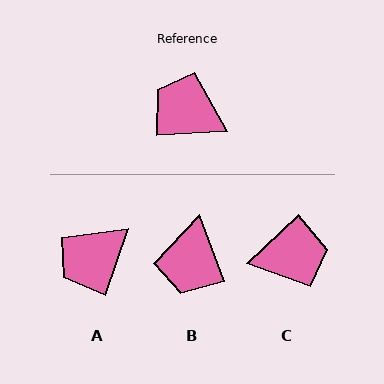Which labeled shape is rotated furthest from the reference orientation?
C, about 140 degrees away.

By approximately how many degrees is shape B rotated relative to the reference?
Approximately 107 degrees counter-clockwise.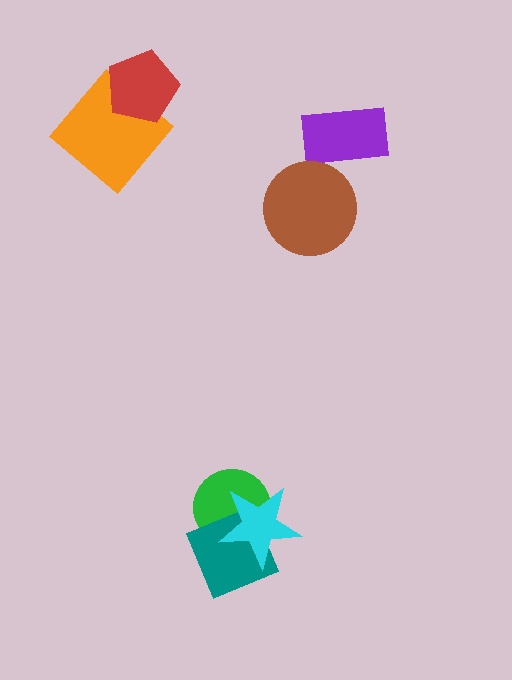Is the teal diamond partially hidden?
Yes, it is partially covered by another shape.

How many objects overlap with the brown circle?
0 objects overlap with the brown circle.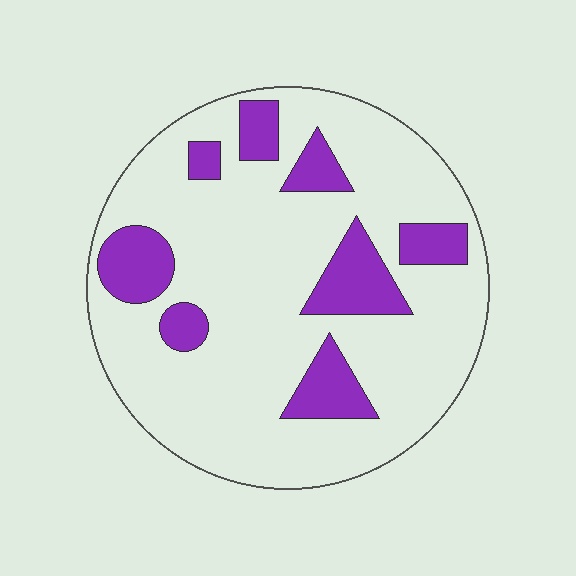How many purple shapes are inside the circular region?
8.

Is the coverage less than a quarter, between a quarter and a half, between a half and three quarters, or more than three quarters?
Less than a quarter.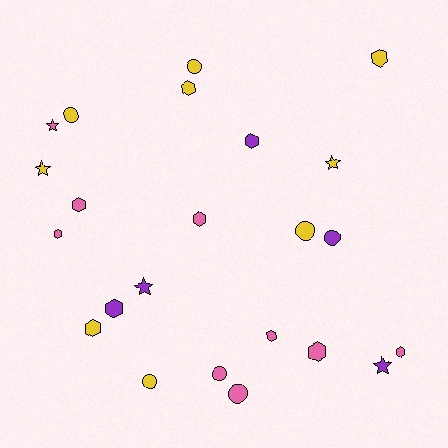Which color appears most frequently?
Pink, with 9 objects.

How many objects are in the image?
There are 23 objects.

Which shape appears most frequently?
Hexagon, with 11 objects.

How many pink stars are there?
There is 1 pink star.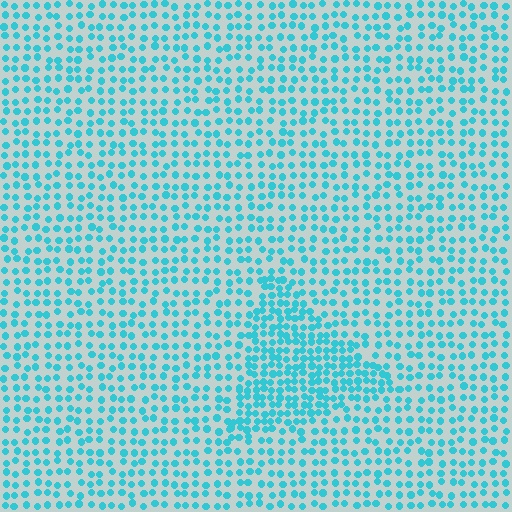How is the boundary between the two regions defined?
The boundary is defined by a change in element density (approximately 1.8x ratio). All elements are the same color, size, and shape.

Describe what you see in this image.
The image contains small cyan elements arranged at two different densities. A triangle-shaped region is visible where the elements are more densely packed than the surrounding area.